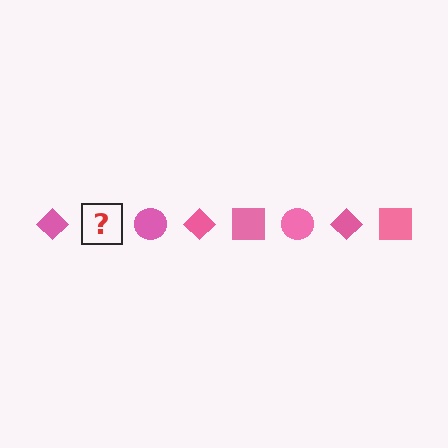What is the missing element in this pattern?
The missing element is a pink square.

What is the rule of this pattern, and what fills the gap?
The rule is that the pattern cycles through diamond, square, circle shapes in pink. The gap should be filled with a pink square.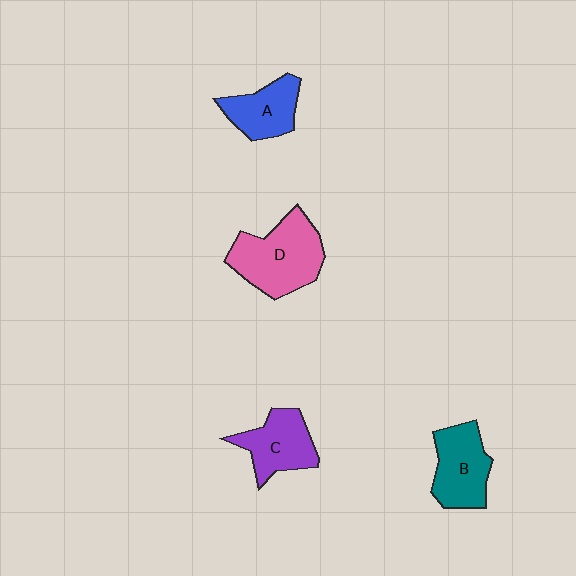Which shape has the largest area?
Shape D (pink).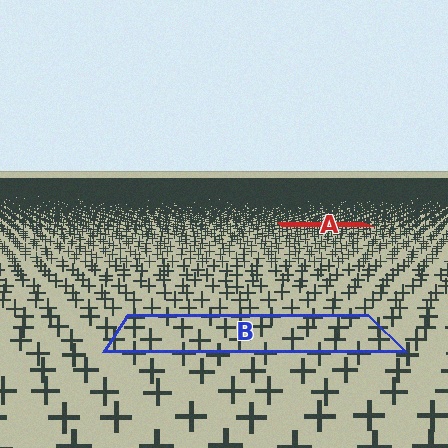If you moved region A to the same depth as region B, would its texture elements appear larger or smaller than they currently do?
They would appear larger. At a closer depth, the same texture elements are projected at a bigger on-screen size.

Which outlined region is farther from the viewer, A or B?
Region A is farther from the viewer — the texture elements inside it appear smaller and more densely packed.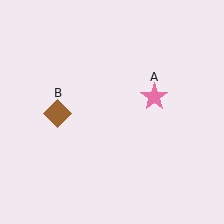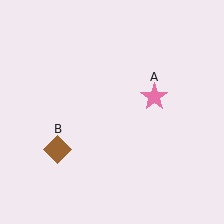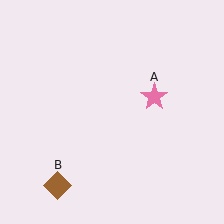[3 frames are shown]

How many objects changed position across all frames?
1 object changed position: brown diamond (object B).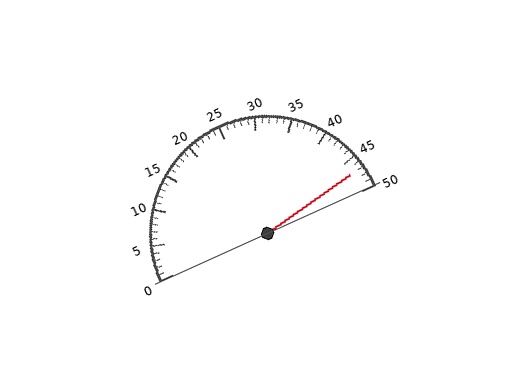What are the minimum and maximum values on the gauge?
The gauge ranges from 0 to 50.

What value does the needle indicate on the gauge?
The needle indicates approximately 47.